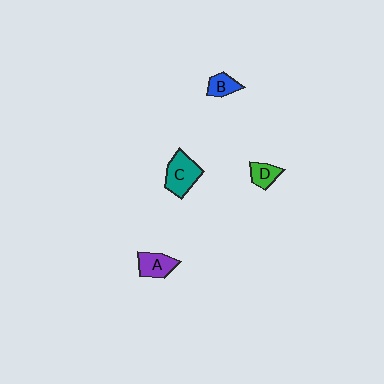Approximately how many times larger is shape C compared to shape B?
Approximately 1.9 times.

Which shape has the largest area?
Shape C (teal).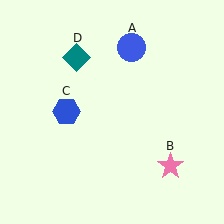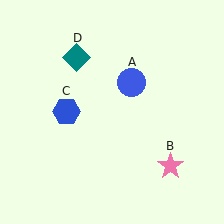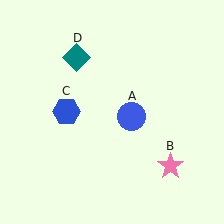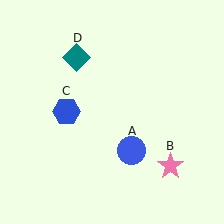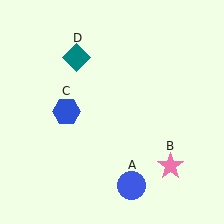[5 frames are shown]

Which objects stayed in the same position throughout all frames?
Pink star (object B) and blue hexagon (object C) and teal diamond (object D) remained stationary.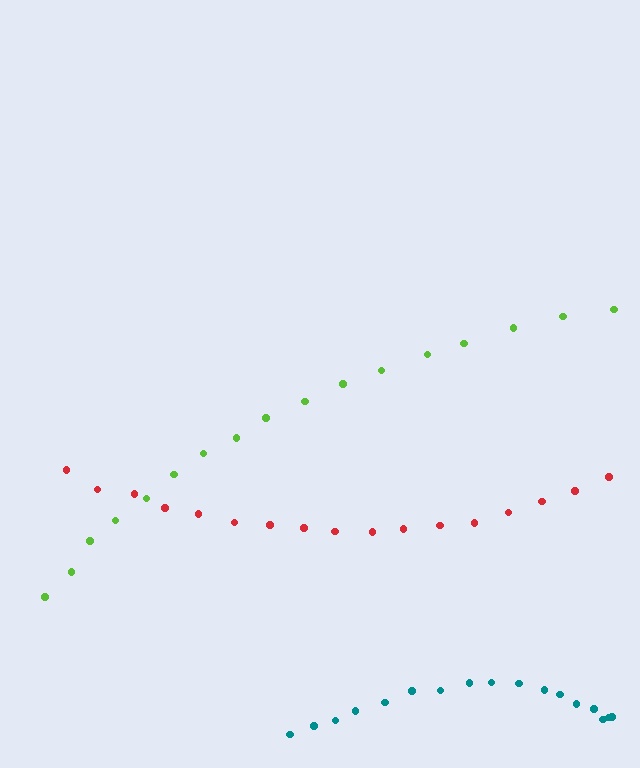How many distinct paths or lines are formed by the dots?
There are 3 distinct paths.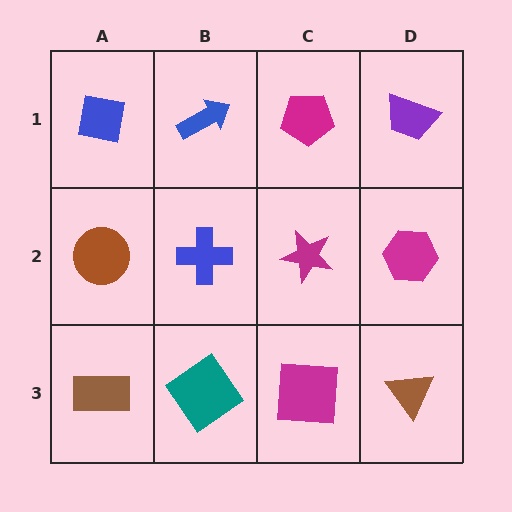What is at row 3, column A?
A brown rectangle.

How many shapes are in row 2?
4 shapes.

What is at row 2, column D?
A magenta hexagon.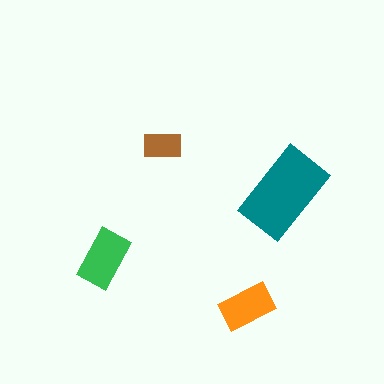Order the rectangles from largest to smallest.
the teal one, the green one, the orange one, the brown one.